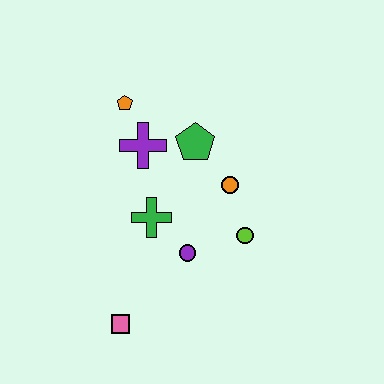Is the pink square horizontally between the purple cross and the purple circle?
No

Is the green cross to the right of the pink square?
Yes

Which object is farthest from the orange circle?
The pink square is farthest from the orange circle.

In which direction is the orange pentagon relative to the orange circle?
The orange pentagon is to the left of the orange circle.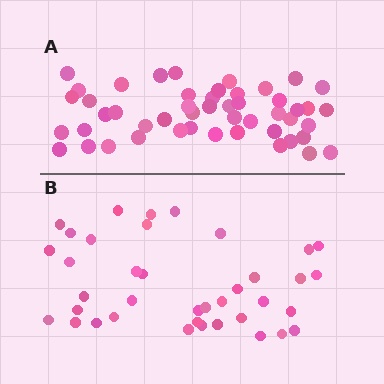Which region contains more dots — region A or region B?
Region A (the top region) has more dots.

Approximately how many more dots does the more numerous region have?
Region A has roughly 12 or so more dots than region B.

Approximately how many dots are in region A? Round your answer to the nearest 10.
About 50 dots. (The exact count is 49, which rounds to 50.)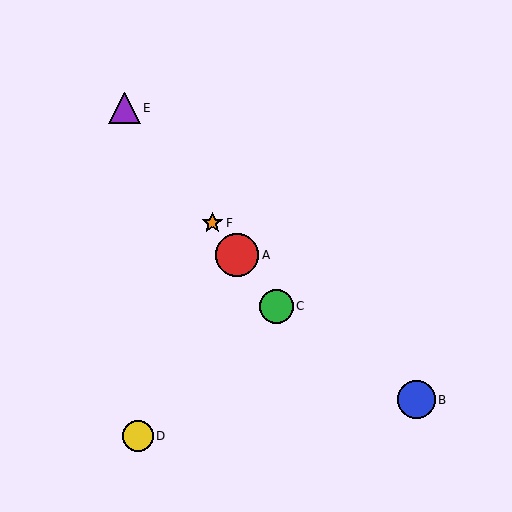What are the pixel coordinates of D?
Object D is at (138, 436).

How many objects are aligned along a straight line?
4 objects (A, C, E, F) are aligned along a straight line.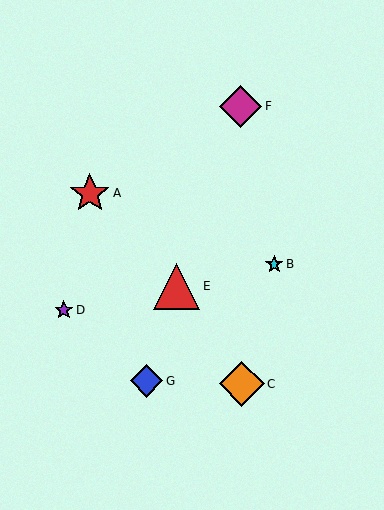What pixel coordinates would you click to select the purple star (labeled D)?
Click at (64, 310) to select the purple star D.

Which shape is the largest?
The red triangle (labeled E) is the largest.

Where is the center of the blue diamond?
The center of the blue diamond is at (146, 381).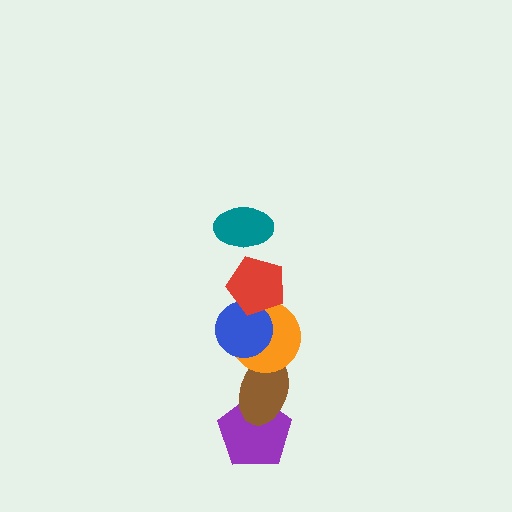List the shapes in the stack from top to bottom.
From top to bottom: the teal ellipse, the red pentagon, the blue circle, the orange circle, the brown ellipse, the purple pentagon.